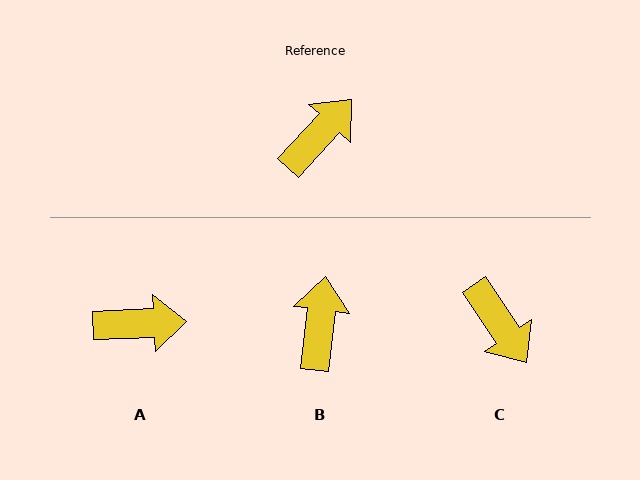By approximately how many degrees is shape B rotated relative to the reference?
Approximately 36 degrees counter-clockwise.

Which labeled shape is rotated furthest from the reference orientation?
C, about 103 degrees away.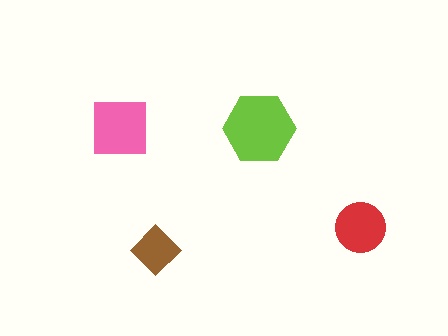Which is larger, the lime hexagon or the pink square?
The lime hexagon.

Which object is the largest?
The lime hexagon.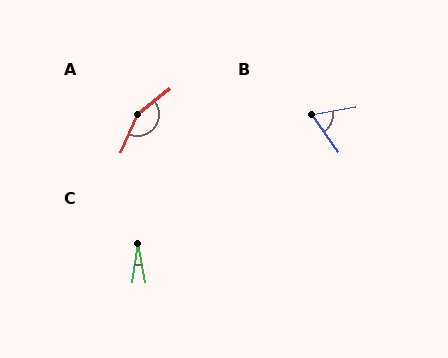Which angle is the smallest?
C, at approximately 19 degrees.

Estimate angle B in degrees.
Approximately 65 degrees.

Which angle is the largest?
A, at approximately 152 degrees.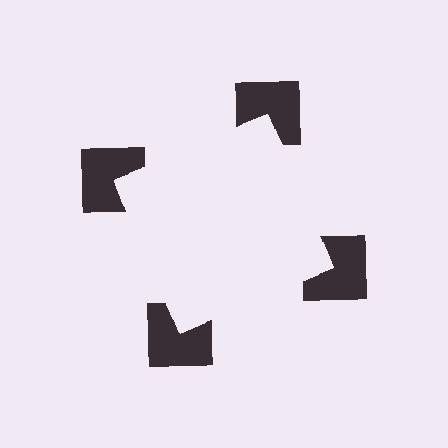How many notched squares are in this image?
There are 4 — one at each vertex of the illusory square.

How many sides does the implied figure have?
4 sides.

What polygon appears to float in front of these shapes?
An illusory square — its edges are inferred from the aligned wedge cuts in the notched squares, not physically drawn.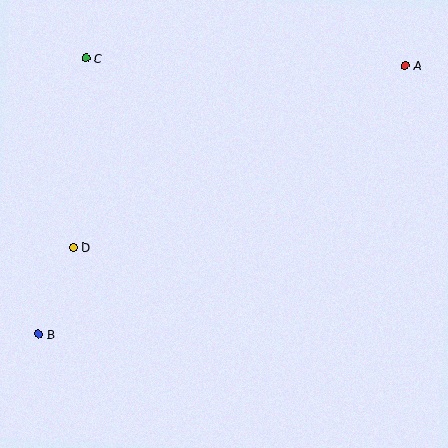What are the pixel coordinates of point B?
Point B is at (38, 334).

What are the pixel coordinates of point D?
Point D is at (73, 247).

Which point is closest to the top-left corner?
Point C is closest to the top-left corner.